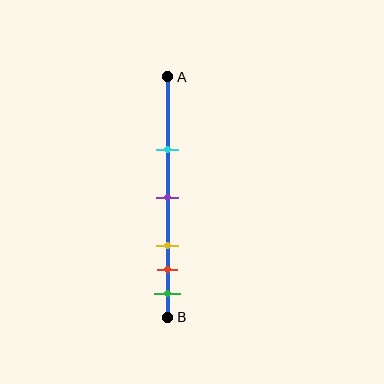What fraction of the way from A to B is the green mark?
The green mark is approximately 90% (0.9) of the way from A to B.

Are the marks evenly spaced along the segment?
No, the marks are not evenly spaced.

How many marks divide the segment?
There are 5 marks dividing the segment.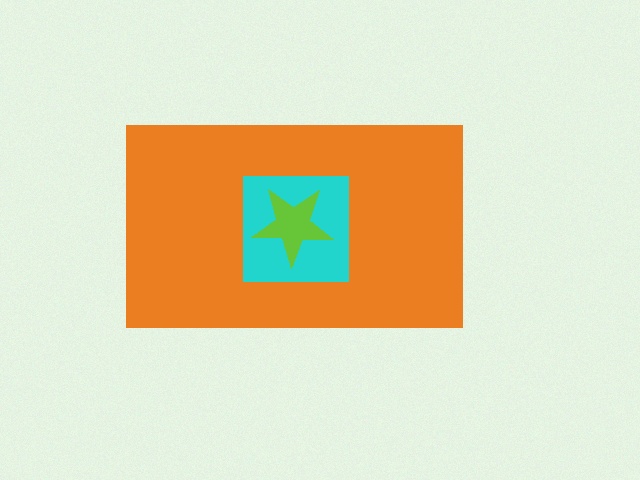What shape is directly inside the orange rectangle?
The cyan square.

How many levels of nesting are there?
3.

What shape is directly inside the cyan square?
The lime star.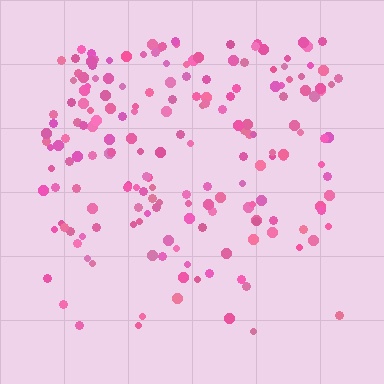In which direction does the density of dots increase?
From bottom to top, with the top side densest.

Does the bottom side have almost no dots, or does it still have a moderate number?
Still a moderate number, just noticeably fewer than the top.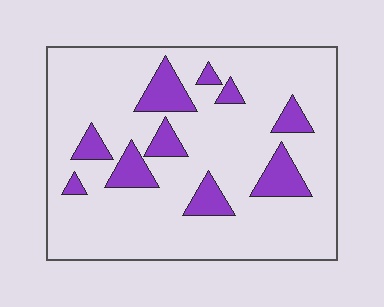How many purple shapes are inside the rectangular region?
10.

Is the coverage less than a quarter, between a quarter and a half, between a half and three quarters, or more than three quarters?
Less than a quarter.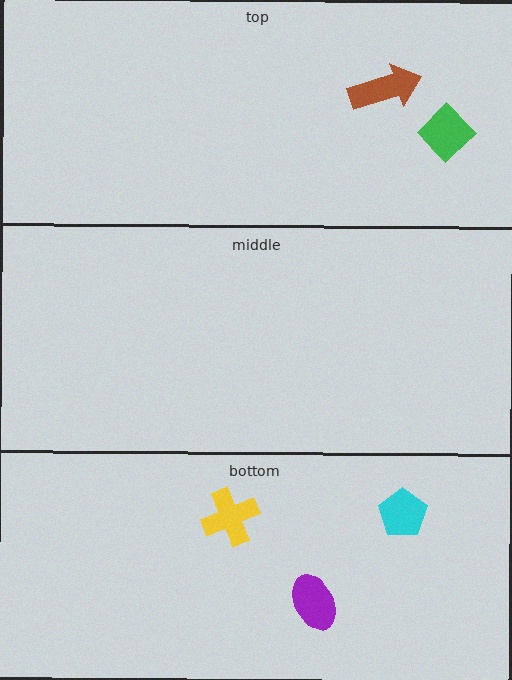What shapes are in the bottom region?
The yellow cross, the purple ellipse, the cyan pentagon.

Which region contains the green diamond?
The top region.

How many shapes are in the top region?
2.